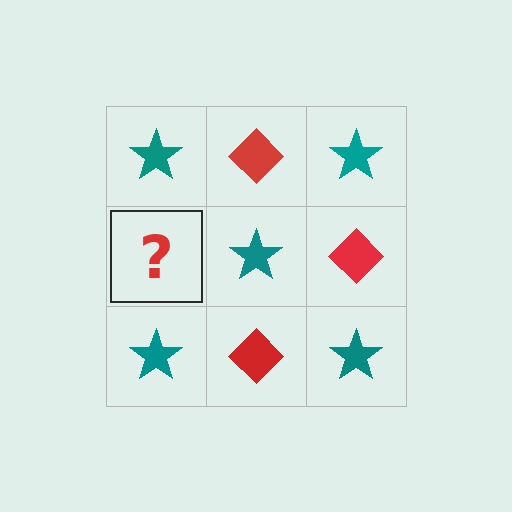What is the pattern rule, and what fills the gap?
The rule is that it alternates teal star and red diamond in a checkerboard pattern. The gap should be filled with a red diamond.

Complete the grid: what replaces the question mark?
The question mark should be replaced with a red diamond.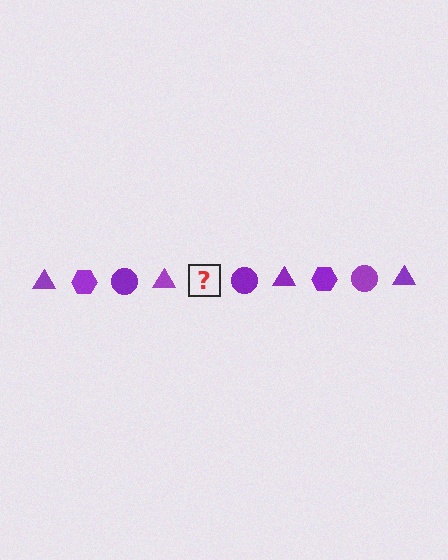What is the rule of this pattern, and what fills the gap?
The rule is that the pattern cycles through triangle, hexagon, circle shapes in purple. The gap should be filled with a purple hexagon.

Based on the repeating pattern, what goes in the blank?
The blank should be a purple hexagon.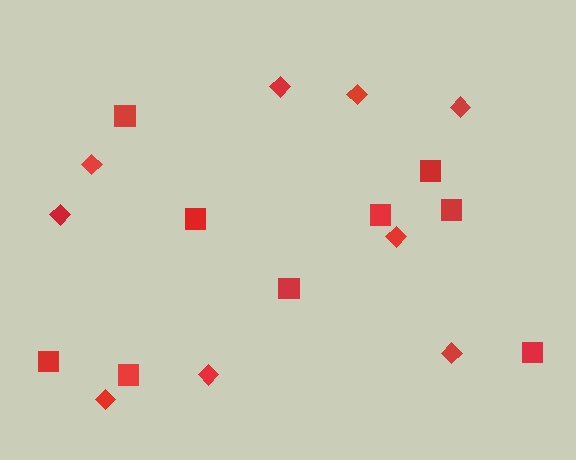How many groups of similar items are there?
There are 2 groups: one group of squares (9) and one group of diamonds (9).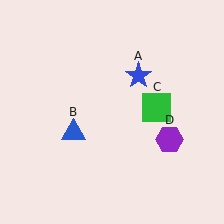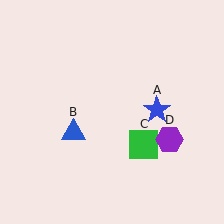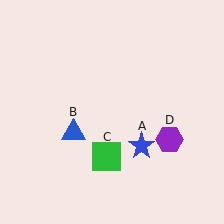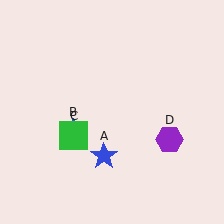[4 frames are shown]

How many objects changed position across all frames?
2 objects changed position: blue star (object A), green square (object C).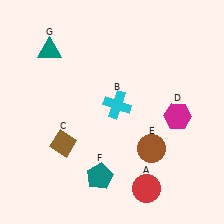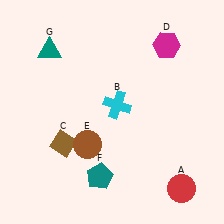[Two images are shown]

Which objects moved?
The objects that moved are: the red circle (A), the magenta hexagon (D), the brown circle (E).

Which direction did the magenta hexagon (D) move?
The magenta hexagon (D) moved up.